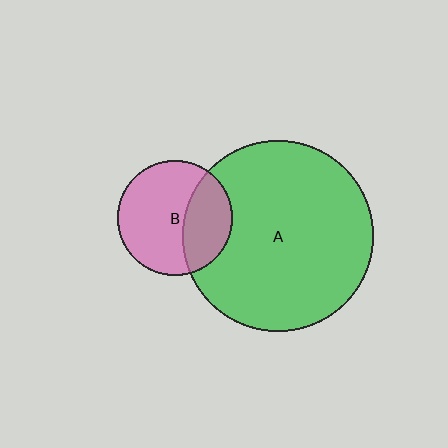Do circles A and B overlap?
Yes.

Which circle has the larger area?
Circle A (green).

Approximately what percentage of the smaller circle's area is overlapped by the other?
Approximately 35%.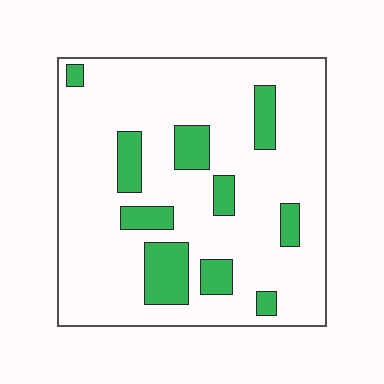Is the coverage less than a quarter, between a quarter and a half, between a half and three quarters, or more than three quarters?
Less than a quarter.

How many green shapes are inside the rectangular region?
10.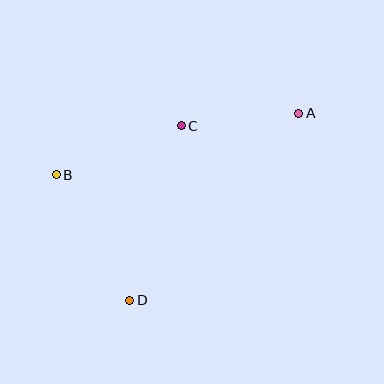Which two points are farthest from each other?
Points A and D are farthest from each other.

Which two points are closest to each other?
Points A and C are closest to each other.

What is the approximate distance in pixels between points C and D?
The distance between C and D is approximately 182 pixels.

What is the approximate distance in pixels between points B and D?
The distance between B and D is approximately 146 pixels.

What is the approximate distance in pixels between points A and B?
The distance between A and B is approximately 250 pixels.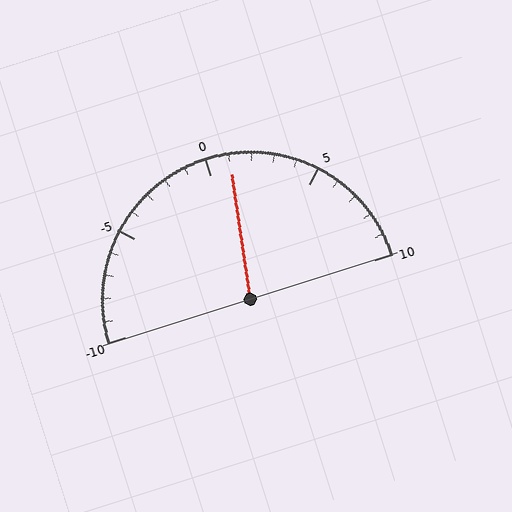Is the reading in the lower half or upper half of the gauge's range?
The reading is in the upper half of the range (-10 to 10).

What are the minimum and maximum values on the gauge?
The gauge ranges from -10 to 10.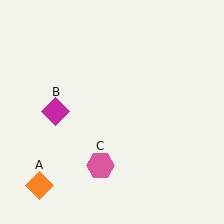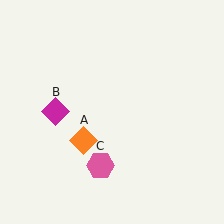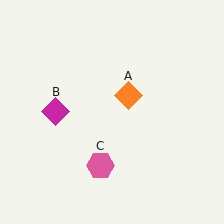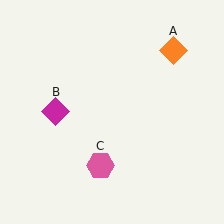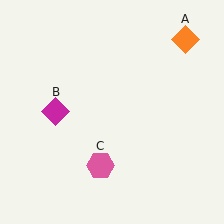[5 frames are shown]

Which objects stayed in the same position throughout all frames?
Magenta diamond (object B) and pink hexagon (object C) remained stationary.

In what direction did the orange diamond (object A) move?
The orange diamond (object A) moved up and to the right.